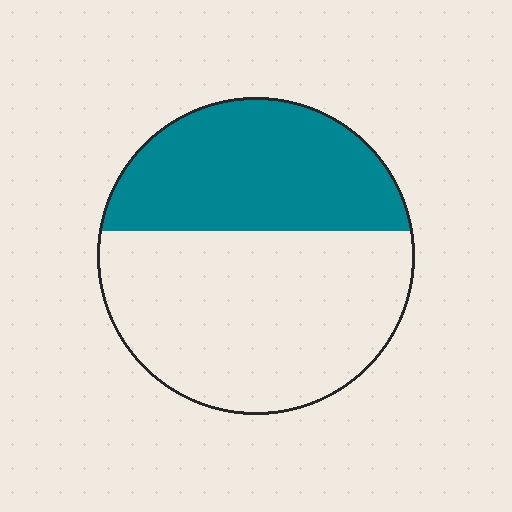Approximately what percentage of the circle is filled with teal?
Approximately 40%.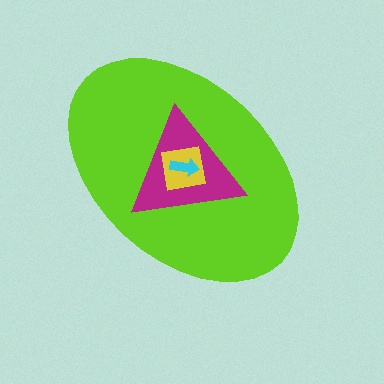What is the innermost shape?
The cyan arrow.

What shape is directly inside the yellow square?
The cyan arrow.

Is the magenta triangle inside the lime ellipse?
Yes.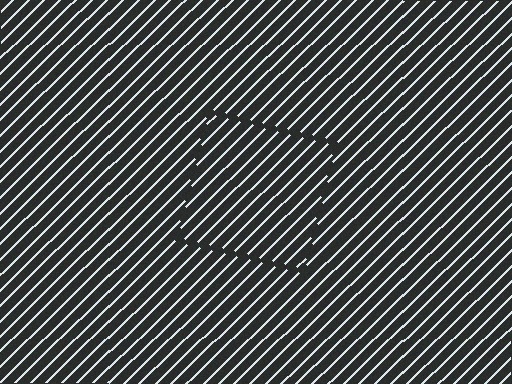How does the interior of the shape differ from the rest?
The interior of the shape contains the same grating, shifted by half a period — the contour is defined by the phase discontinuity where line-ends from the inner and outer gratings abut.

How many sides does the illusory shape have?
4 sides — the line-ends trace a square.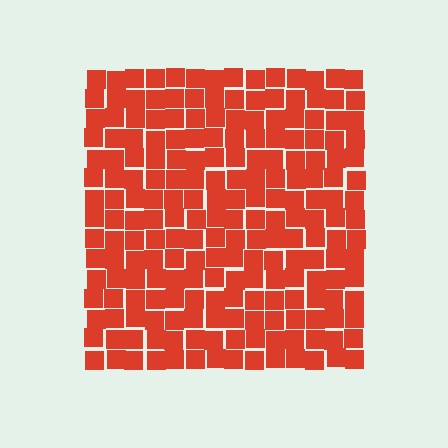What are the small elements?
The small elements are squares.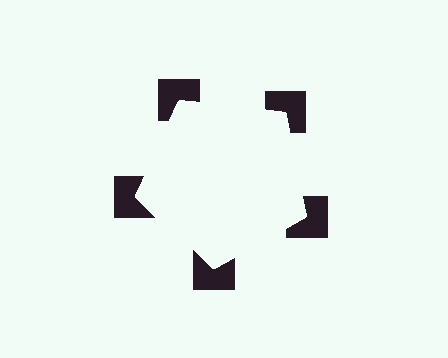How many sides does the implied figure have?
5 sides.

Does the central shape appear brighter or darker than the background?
It typically appears slightly brighter than the background, even though no actual brightness change is drawn.